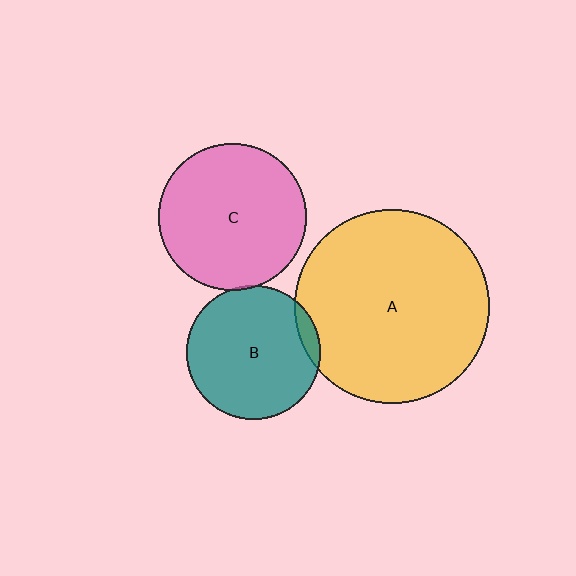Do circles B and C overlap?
Yes.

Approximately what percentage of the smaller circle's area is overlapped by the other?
Approximately 5%.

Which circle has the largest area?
Circle A (yellow).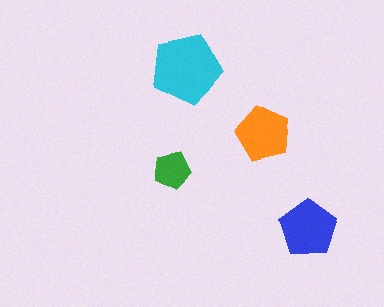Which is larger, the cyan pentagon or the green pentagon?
The cyan one.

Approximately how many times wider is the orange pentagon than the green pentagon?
About 1.5 times wider.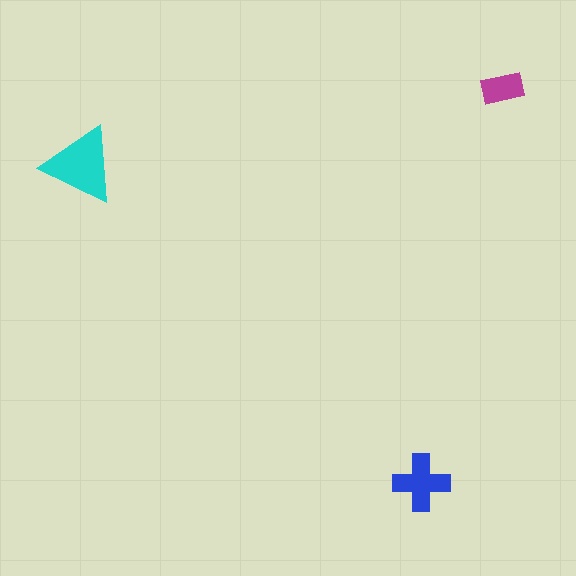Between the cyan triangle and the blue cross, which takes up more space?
The cyan triangle.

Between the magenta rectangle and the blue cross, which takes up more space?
The blue cross.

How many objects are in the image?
There are 3 objects in the image.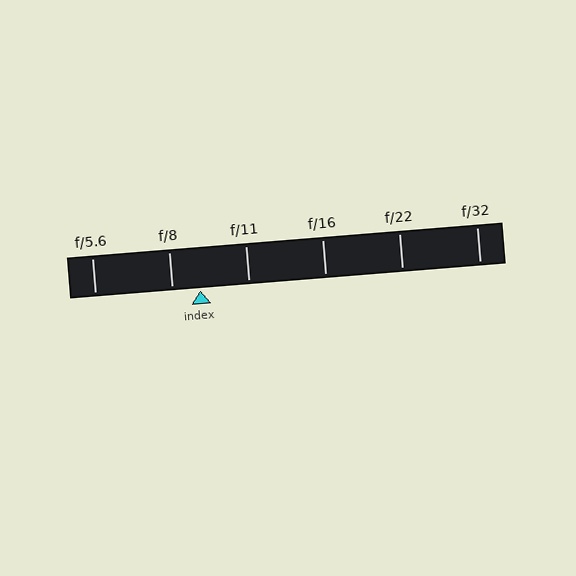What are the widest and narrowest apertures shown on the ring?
The widest aperture shown is f/5.6 and the narrowest is f/32.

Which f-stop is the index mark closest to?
The index mark is closest to f/8.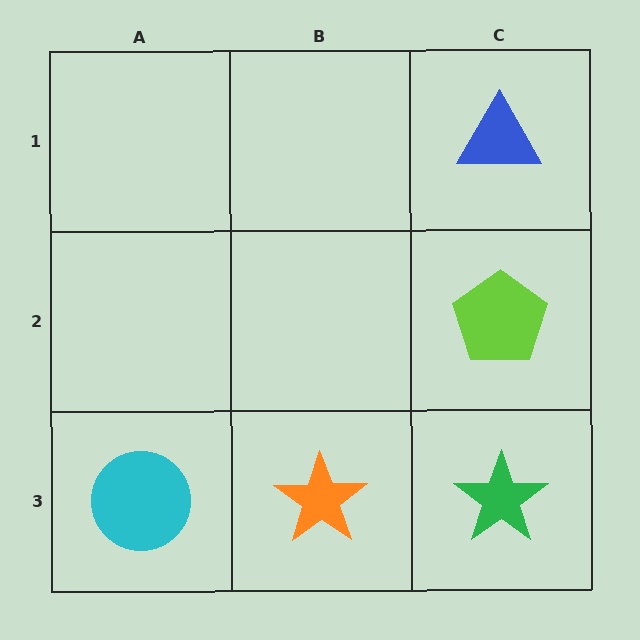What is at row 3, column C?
A green star.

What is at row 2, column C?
A lime pentagon.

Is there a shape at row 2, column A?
No, that cell is empty.